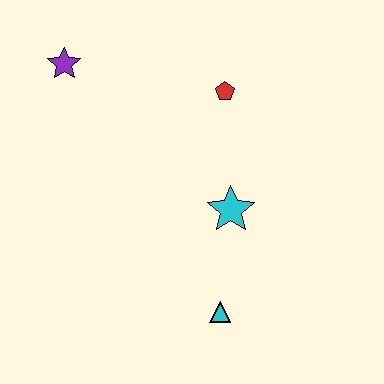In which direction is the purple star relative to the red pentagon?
The purple star is to the left of the red pentagon.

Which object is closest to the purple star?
The red pentagon is closest to the purple star.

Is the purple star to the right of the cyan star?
No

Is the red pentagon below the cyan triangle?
No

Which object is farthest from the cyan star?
The purple star is farthest from the cyan star.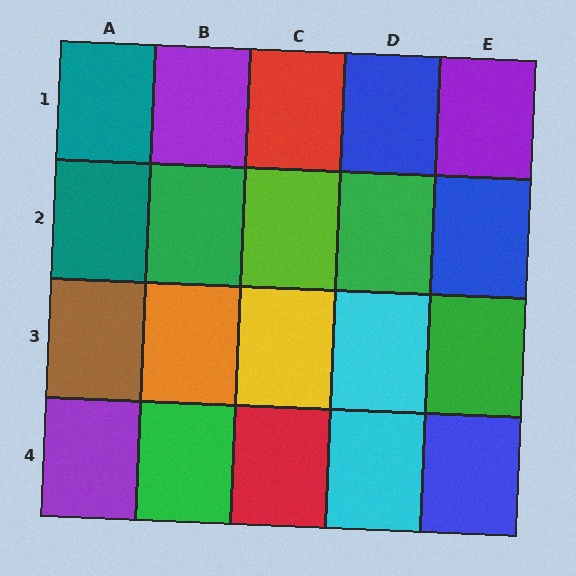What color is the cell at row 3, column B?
Orange.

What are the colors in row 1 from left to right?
Teal, purple, red, blue, purple.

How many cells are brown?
1 cell is brown.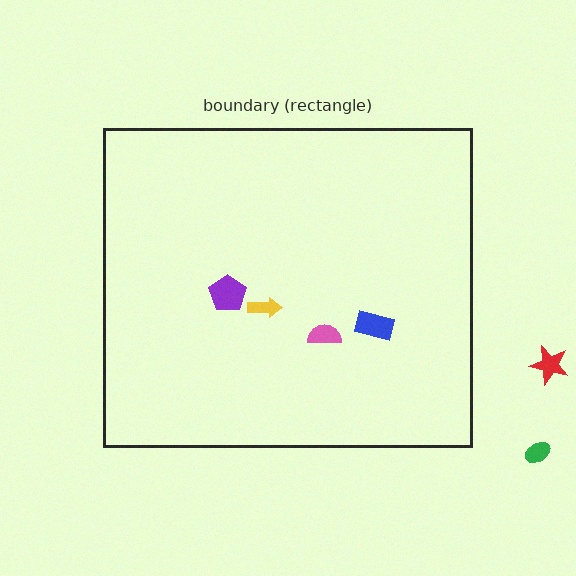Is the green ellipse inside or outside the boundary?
Outside.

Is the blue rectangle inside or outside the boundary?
Inside.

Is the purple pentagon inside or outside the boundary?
Inside.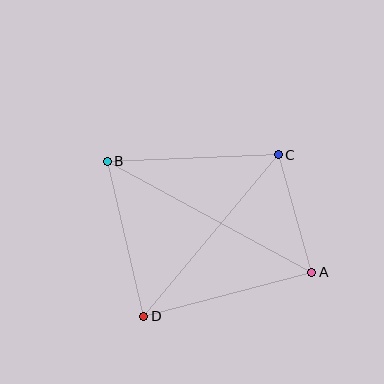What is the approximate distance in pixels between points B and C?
The distance between B and C is approximately 171 pixels.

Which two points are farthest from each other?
Points A and B are farthest from each other.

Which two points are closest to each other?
Points A and C are closest to each other.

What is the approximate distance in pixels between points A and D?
The distance between A and D is approximately 174 pixels.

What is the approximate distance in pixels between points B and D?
The distance between B and D is approximately 159 pixels.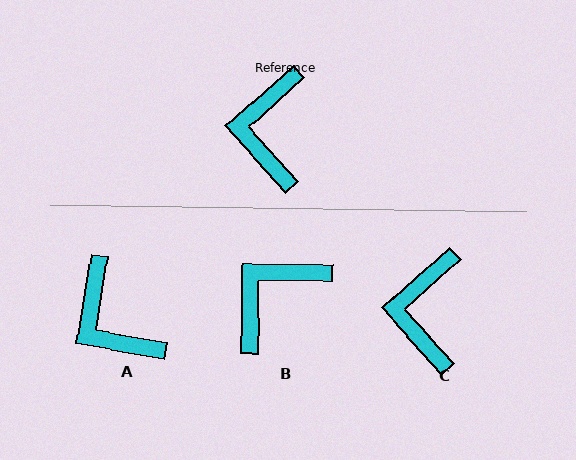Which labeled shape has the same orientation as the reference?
C.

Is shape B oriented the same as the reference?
No, it is off by about 42 degrees.